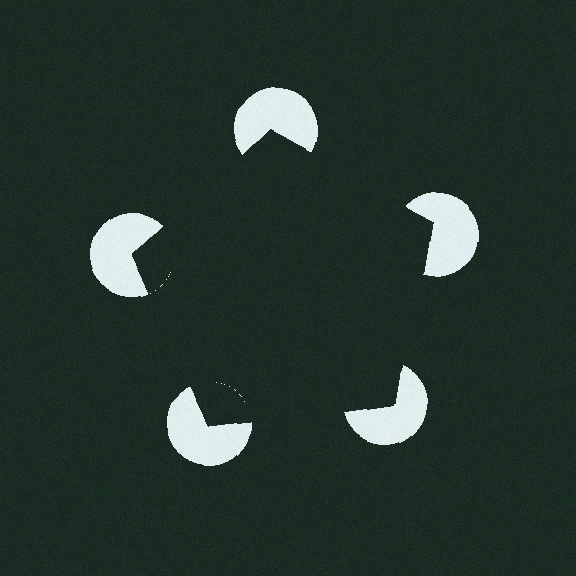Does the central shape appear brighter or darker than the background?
It typically appears slightly darker than the background, even though no actual brightness change is drawn.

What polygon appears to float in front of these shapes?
An illusory pentagon — its edges are inferred from the aligned wedge cuts in the pac-man discs, not physically drawn.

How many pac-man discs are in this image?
There are 5 — one at each vertex of the illusory pentagon.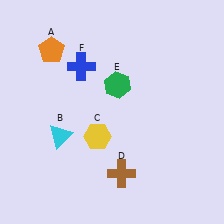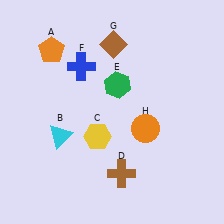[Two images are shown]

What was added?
A brown diamond (G), an orange circle (H) were added in Image 2.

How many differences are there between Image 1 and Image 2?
There are 2 differences between the two images.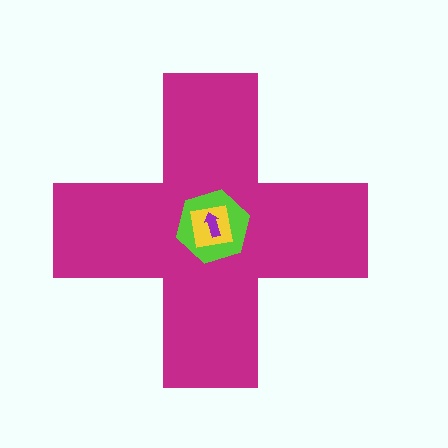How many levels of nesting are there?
4.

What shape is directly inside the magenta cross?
The lime hexagon.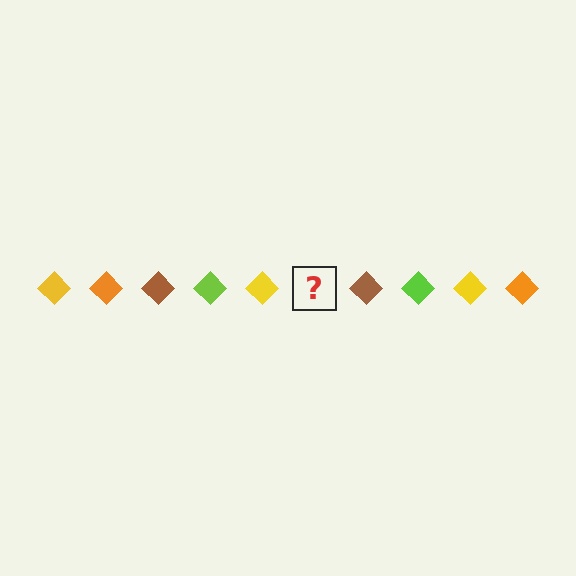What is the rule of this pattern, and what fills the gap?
The rule is that the pattern cycles through yellow, orange, brown, lime diamonds. The gap should be filled with an orange diamond.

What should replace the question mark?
The question mark should be replaced with an orange diamond.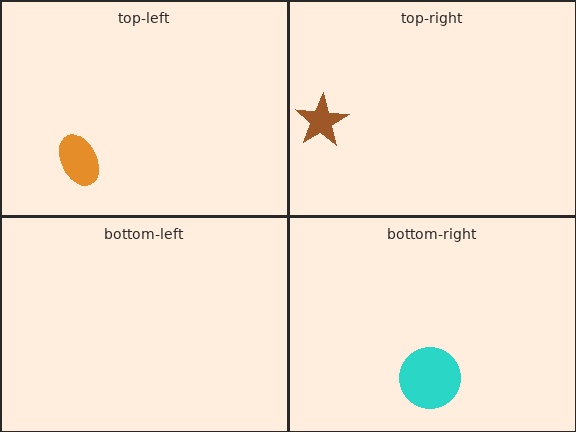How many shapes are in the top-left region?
1.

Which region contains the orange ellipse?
The top-left region.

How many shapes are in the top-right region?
1.